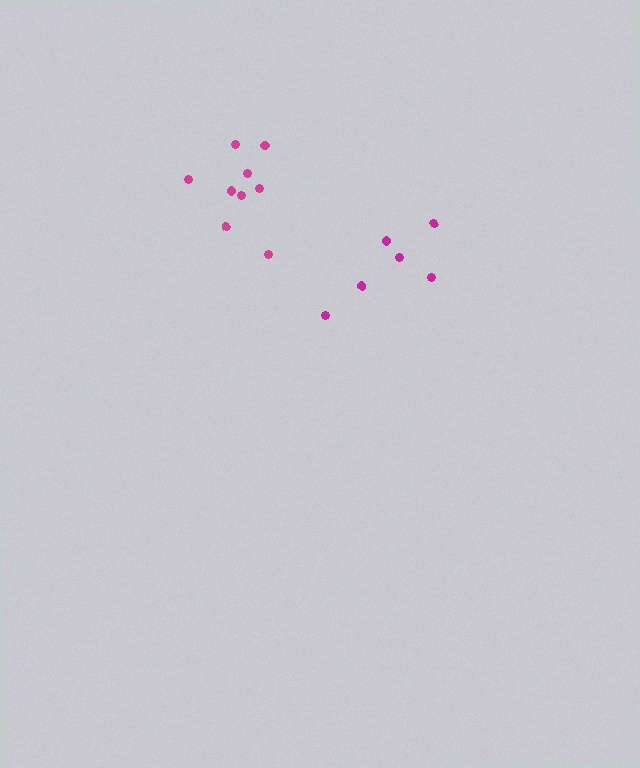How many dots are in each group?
Group 1: 6 dots, Group 2: 9 dots (15 total).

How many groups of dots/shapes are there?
There are 2 groups.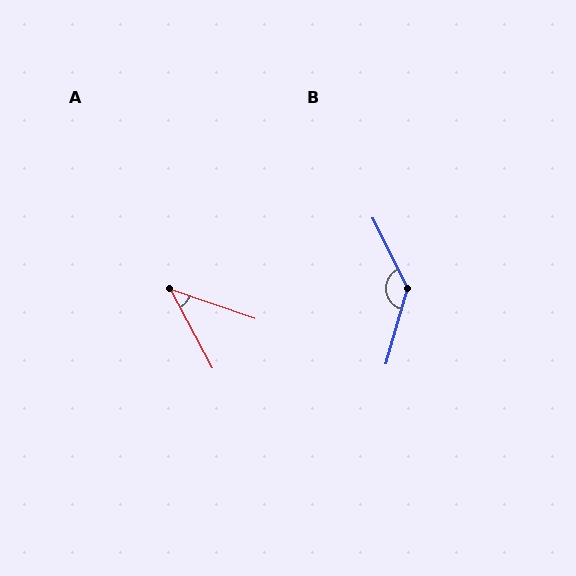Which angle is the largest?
B, at approximately 138 degrees.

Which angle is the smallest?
A, at approximately 43 degrees.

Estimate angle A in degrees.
Approximately 43 degrees.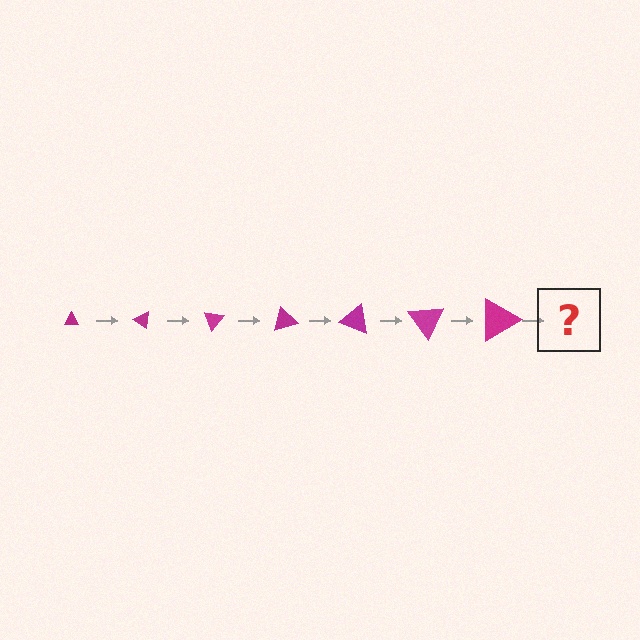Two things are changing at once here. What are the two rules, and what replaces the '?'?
The two rules are that the triangle grows larger each step and it rotates 35 degrees each step. The '?' should be a triangle, larger than the previous one and rotated 245 degrees from the start.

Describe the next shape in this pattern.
It should be a triangle, larger than the previous one and rotated 245 degrees from the start.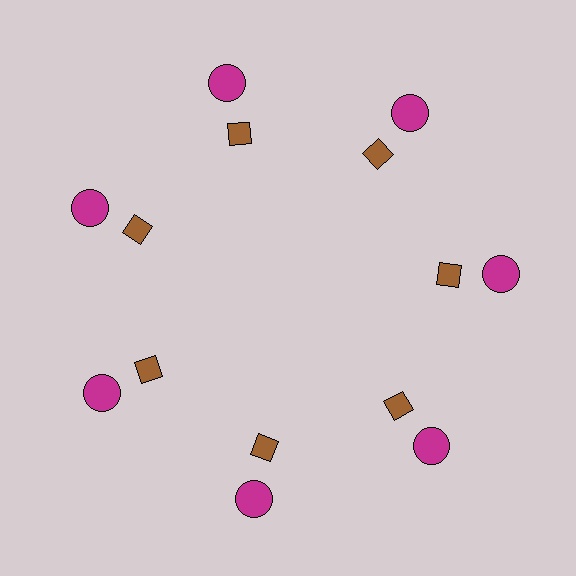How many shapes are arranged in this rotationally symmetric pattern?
There are 14 shapes, arranged in 7 groups of 2.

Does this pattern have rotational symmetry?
Yes, this pattern has 7-fold rotational symmetry. It looks the same after rotating 51 degrees around the center.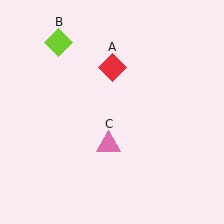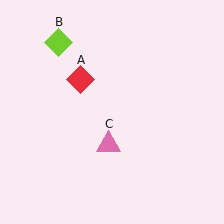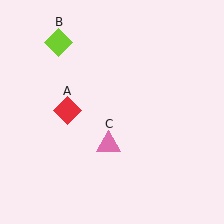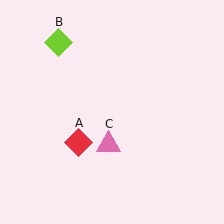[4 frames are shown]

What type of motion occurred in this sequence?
The red diamond (object A) rotated counterclockwise around the center of the scene.